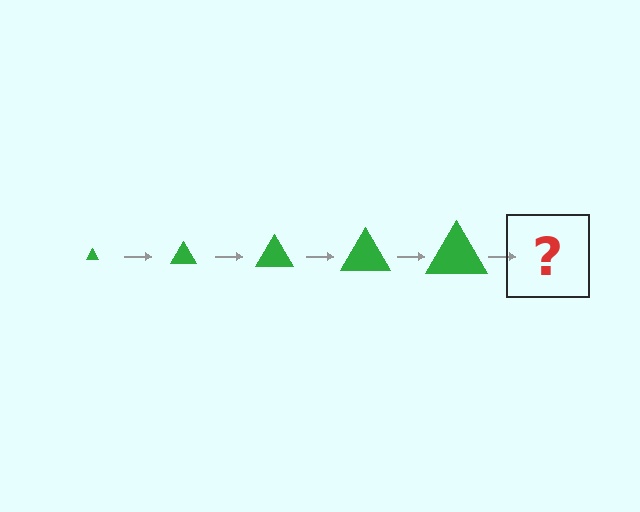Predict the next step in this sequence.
The next step is a green triangle, larger than the previous one.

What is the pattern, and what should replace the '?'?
The pattern is that the triangle gets progressively larger each step. The '?' should be a green triangle, larger than the previous one.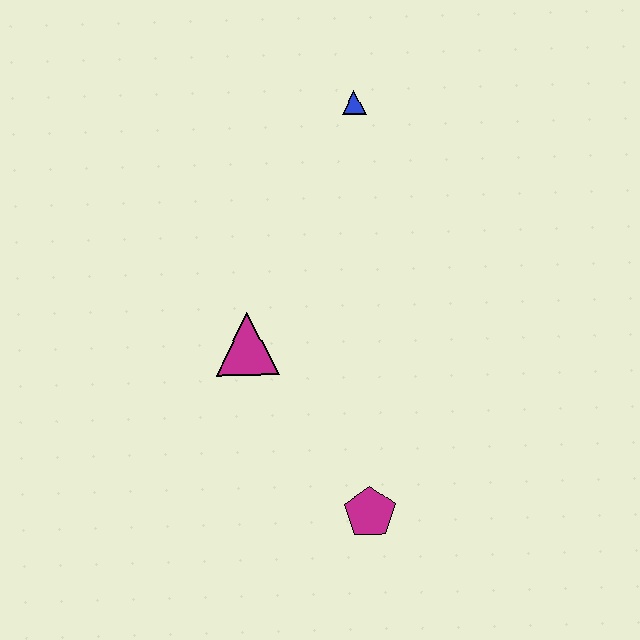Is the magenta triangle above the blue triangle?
No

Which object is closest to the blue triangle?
The magenta triangle is closest to the blue triangle.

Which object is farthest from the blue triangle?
The magenta pentagon is farthest from the blue triangle.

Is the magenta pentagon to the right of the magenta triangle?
Yes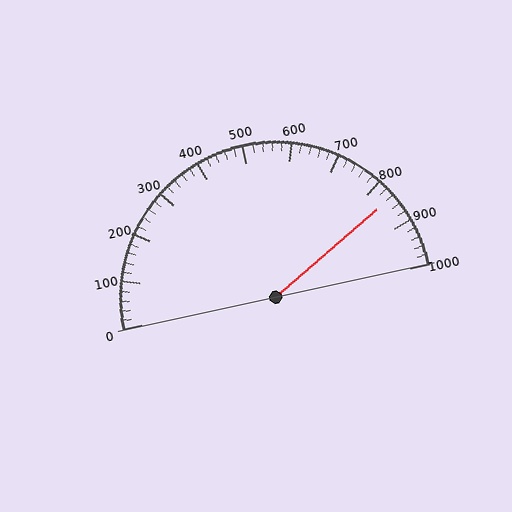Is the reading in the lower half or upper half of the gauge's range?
The reading is in the upper half of the range (0 to 1000).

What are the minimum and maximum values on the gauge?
The gauge ranges from 0 to 1000.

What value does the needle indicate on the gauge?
The needle indicates approximately 840.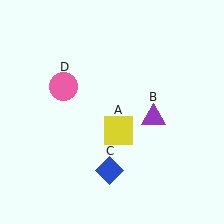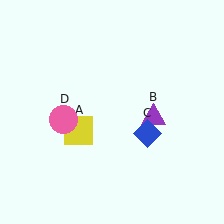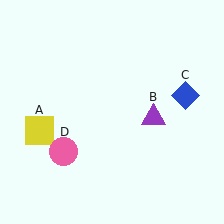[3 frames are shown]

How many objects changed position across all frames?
3 objects changed position: yellow square (object A), blue diamond (object C), pink circle (object D).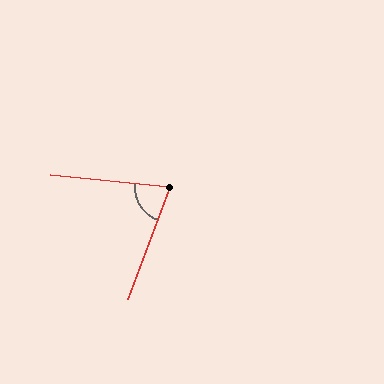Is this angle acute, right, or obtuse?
It is acute.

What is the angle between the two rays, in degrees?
Approximately 75 degrees.